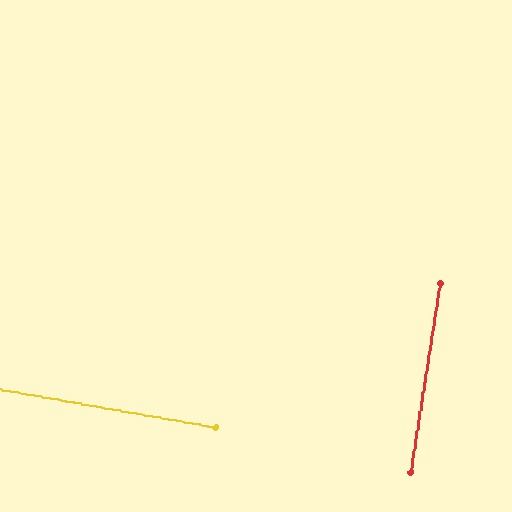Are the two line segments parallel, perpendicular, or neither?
Perpendicular — they meet at approximately 89°.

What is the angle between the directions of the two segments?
Approximately 89 degrees.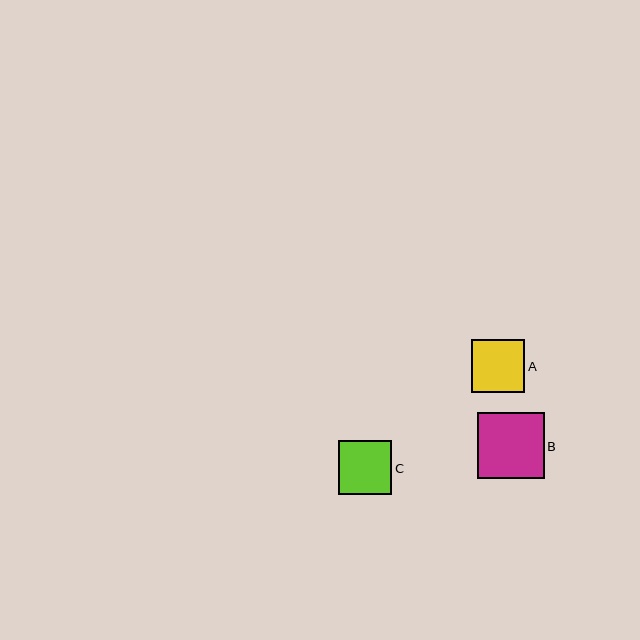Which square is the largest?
Square B is the largest with a size of approximately 67 pixels.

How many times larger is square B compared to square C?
Square B is approximately 1.3 times the size of square C.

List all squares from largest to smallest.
From largest to smallest: B, A, C.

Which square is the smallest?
Square C is the smallest with a size of approximately 53 pixels.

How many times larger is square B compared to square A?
Square B is approximately 1.2 times the size of square A.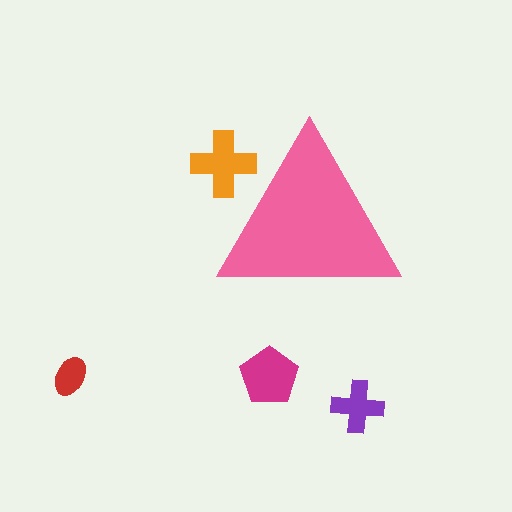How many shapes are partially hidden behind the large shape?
1 shape is partially hidden.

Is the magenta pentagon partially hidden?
No, the magenta pentagon is fully visible.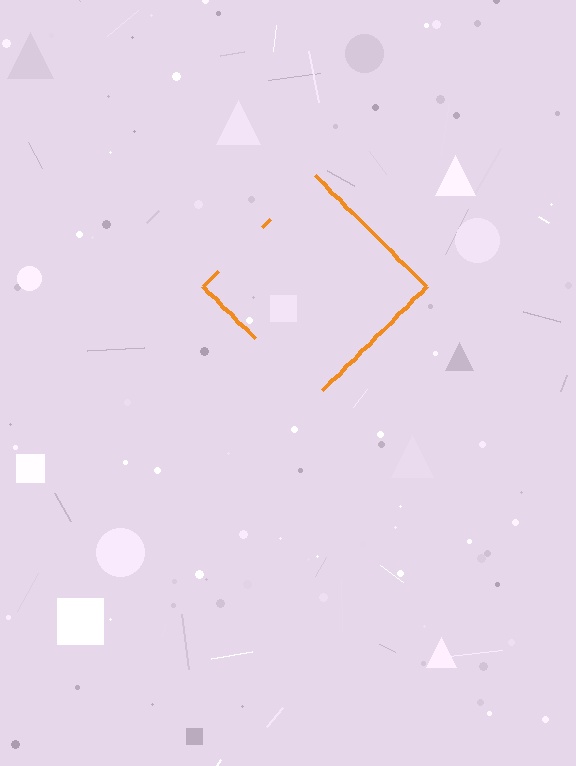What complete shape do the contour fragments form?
The contour fragments form a diamond.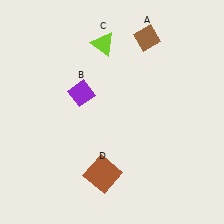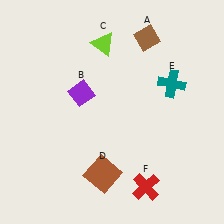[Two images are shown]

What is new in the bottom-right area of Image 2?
A red cross (F) was added in the bottom-right area of Image 2.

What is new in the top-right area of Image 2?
A teal cross (E) was added in the top-right area of Image 2.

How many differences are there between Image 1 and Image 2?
There are 2 differences between the two images.